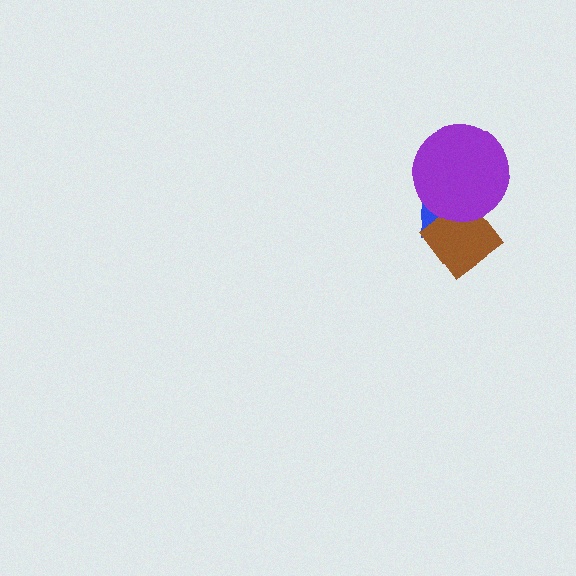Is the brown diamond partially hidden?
Yes, it is partially covered by another shape.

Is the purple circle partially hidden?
No, no other shape covers it.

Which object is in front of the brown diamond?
The purple circle is in front of the brown diamond.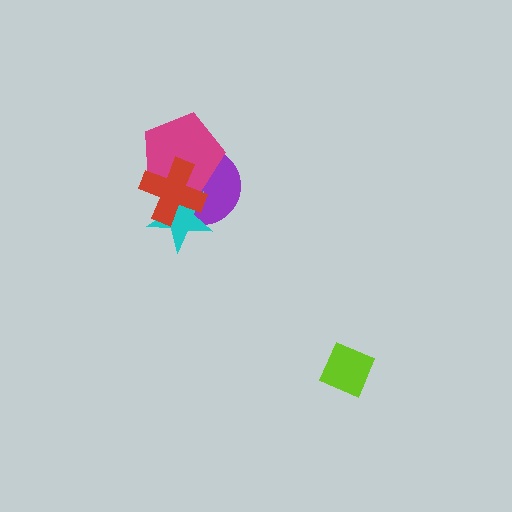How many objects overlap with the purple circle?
3 objects overlap with the purple circle.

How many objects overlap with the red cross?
3 objects overlap with the red cross.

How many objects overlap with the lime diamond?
0 objects overlap with the lime diamond.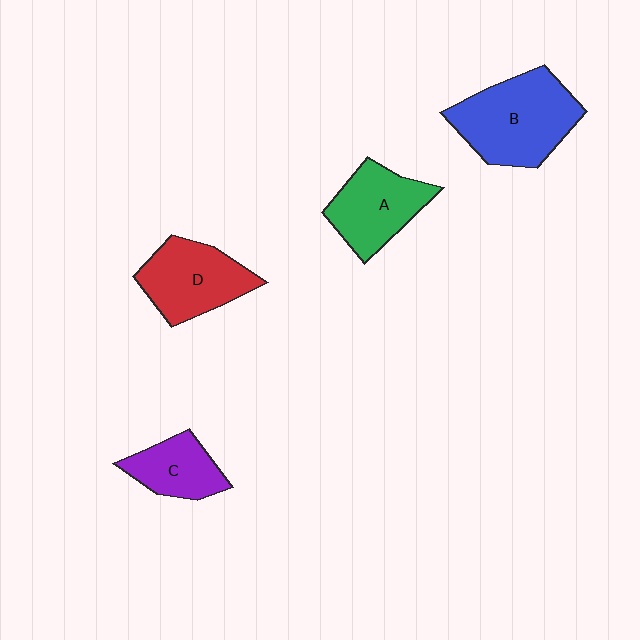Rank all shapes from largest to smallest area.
From largest to smallest: B (blue), D (red), A (green), C (purple).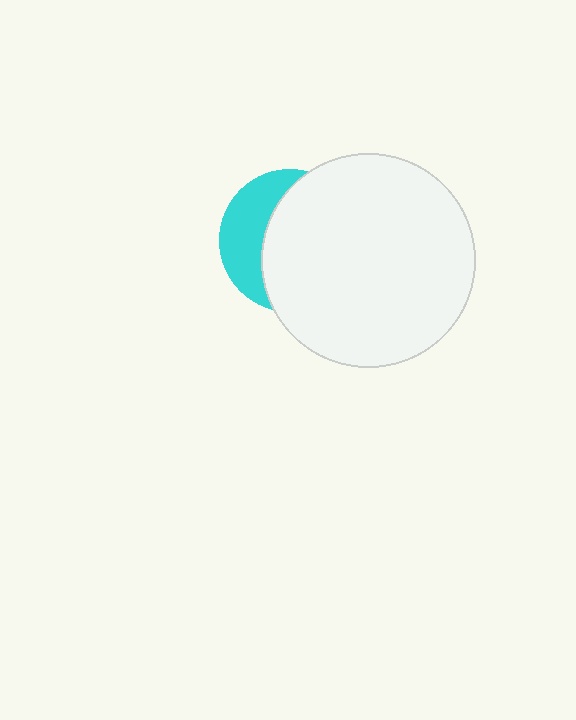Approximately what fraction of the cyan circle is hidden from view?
Roughly 66% of the cyan circle is hidden behind the white circle.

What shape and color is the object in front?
The object in front is a white circle.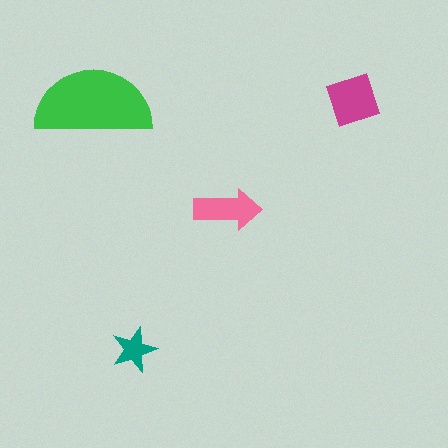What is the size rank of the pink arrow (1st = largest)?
3rd.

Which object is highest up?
The green semicircle is topmost.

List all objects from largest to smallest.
The green semicircle, the magenta diamond, the pink arrow, the teal star.